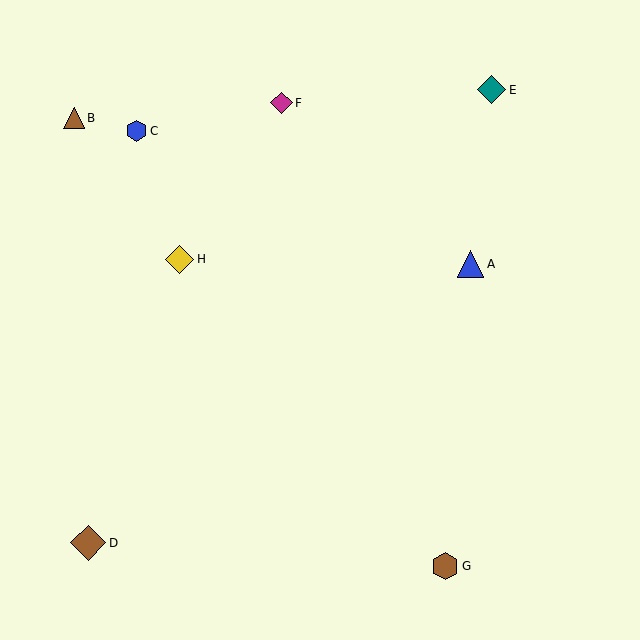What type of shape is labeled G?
Shape G is a brown hexagon.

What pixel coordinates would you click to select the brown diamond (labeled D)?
Click at (88, 543) to select the brown diamond D.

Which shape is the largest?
The brown diamond (labeled D) is the largest.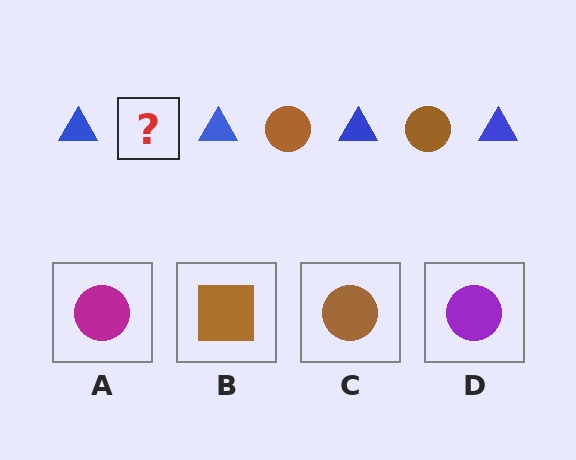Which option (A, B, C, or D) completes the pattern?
C.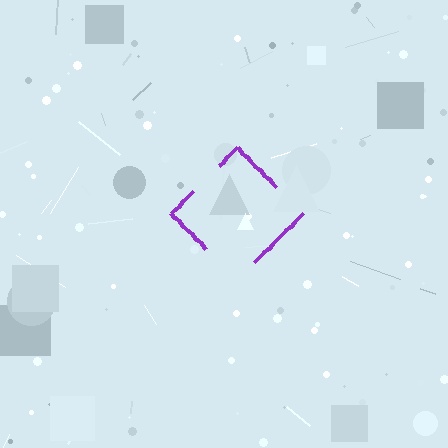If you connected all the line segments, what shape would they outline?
They would outline a diamond.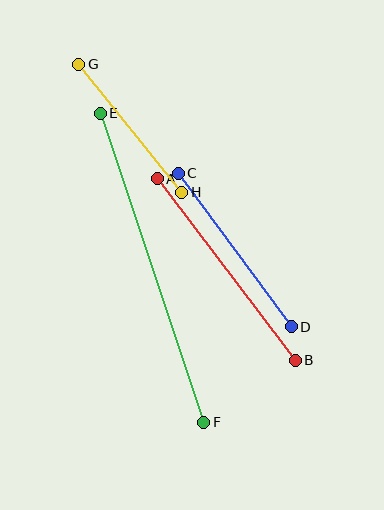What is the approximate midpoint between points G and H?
The midpoint is at approximately (130, 128) pixels.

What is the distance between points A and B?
The distance is approximately 228 pixels.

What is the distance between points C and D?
The distance is approximately 191 pixels.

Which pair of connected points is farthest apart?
Points E and F are farthest apart.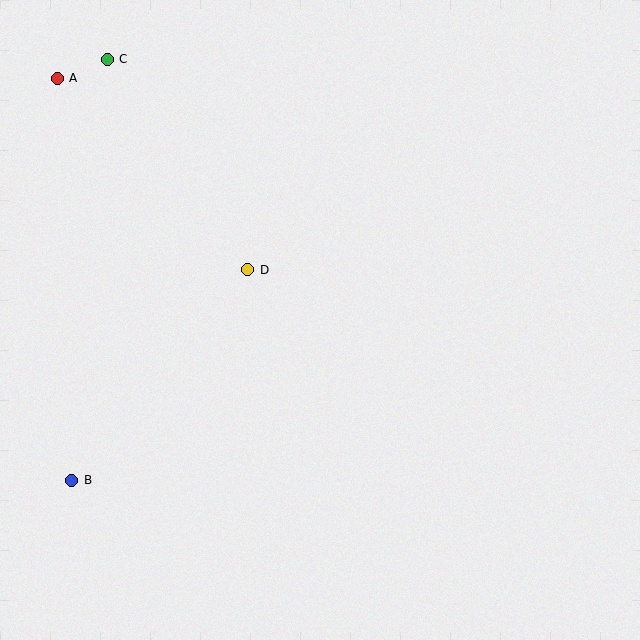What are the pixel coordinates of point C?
Point C is at (107, 59).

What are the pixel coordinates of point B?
Point B is at (72, 480).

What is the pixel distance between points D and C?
The distance between D and C is 253 pixels.